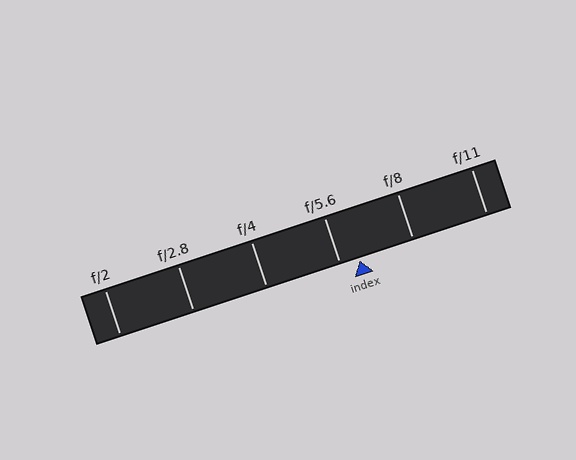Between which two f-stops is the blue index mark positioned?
The index mark is between f/5.6 and f/8.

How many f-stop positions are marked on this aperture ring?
There are 6 f-stop positions marked.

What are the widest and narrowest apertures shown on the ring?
The widest aperture shown is f/2 and the narrowest is f/11.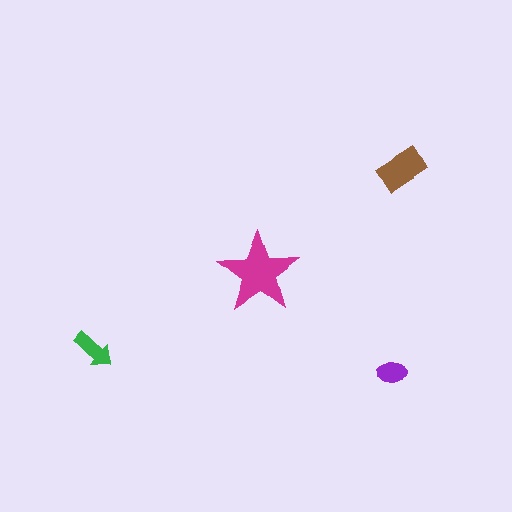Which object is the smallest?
The purple ellipse.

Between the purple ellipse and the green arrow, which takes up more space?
The green arrow.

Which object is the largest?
The magenta star.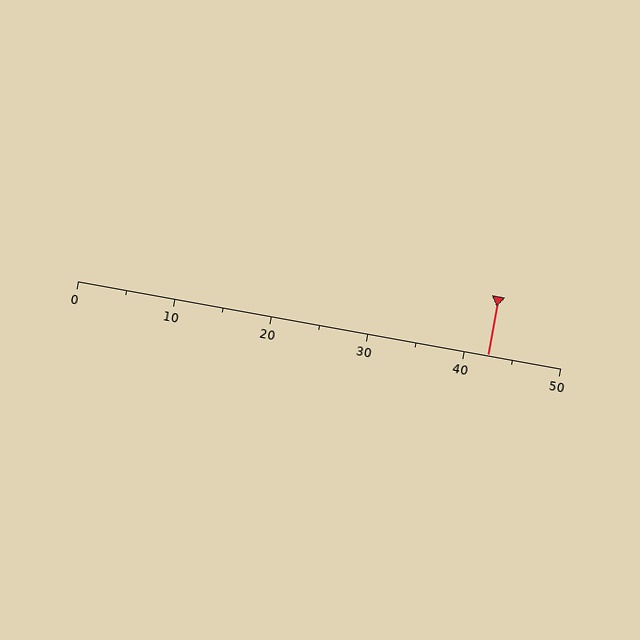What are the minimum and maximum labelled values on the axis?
The axis runs from 0 to 50.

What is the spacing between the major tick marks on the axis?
The major ticks are spaced 10 apart.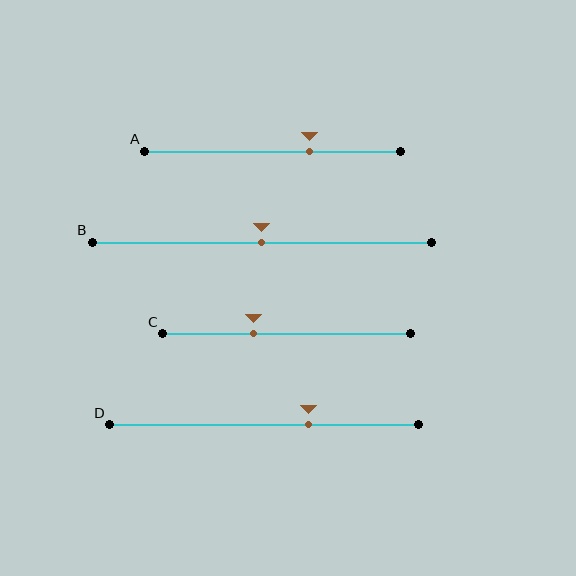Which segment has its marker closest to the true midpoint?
Segment B has its marker closest to the true midpoint.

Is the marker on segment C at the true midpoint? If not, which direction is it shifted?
No, the marker on segment C is shifted to the left by about 13% of the segment length.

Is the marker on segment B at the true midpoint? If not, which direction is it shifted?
Yes, the marker on segment B is at the true midpoint.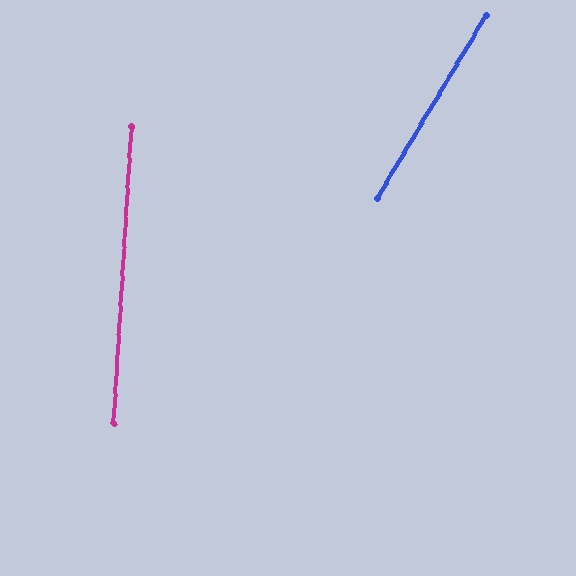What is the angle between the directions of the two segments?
Approximately 27 degrees.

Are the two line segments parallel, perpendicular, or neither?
Neither parallel nor perpendicular — they differ by about 27°.